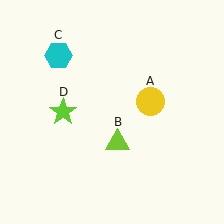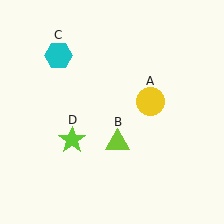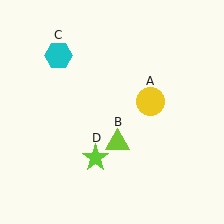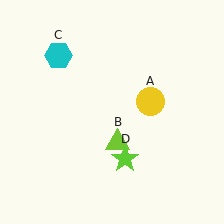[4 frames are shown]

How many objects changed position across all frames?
1 object changed position: lime star (object D).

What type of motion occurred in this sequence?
The lime star (object D) rotated counterclockwise around the center of the scene.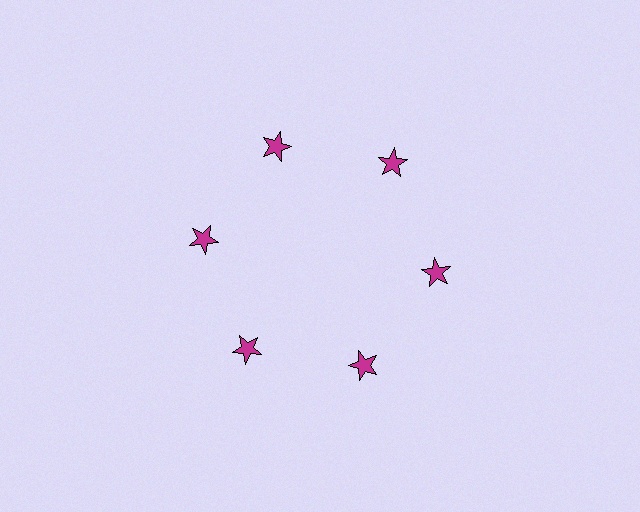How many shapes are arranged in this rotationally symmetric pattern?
There are 6 shapes, arranged in 6 groups of 1.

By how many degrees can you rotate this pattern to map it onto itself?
The pattern maps onto itself every 60 degrees of rotation.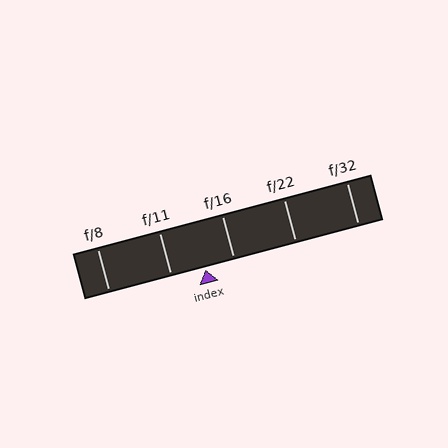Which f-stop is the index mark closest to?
The index mark is closest to f/16.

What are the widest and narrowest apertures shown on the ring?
The widest aperture shown is f/8 and the narrowest is f/32.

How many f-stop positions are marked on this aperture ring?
There are 5 f-stop positions marked.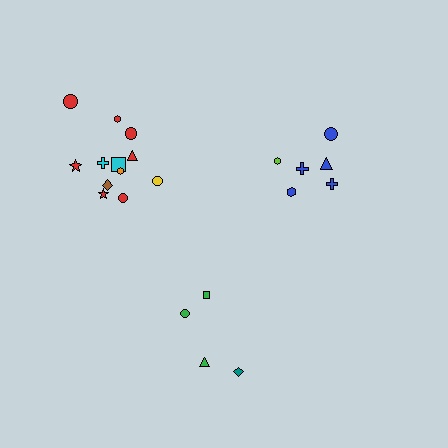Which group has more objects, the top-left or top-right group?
The top-left group.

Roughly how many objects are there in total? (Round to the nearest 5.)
Roughly 20 objects in total.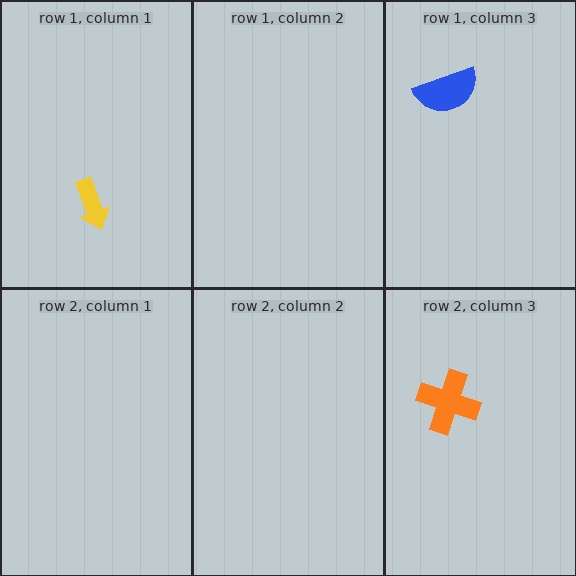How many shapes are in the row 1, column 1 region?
1.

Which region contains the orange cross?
The row 2, column 3 region.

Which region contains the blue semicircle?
The row 1, column 3 region.